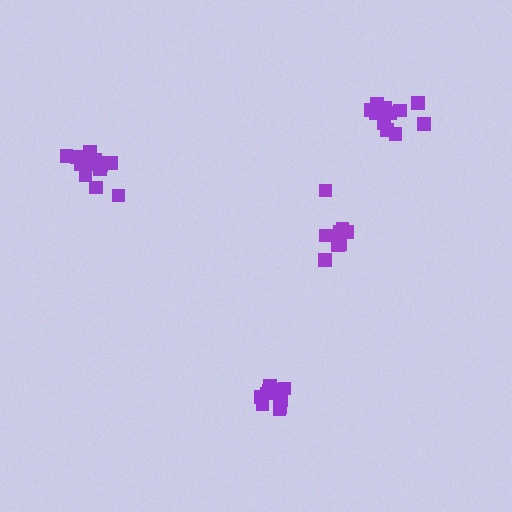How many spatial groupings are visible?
There are 4 spatial groupings.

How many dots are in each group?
Group 1: 9 dots, Group 2: 11 dots, Group 3: 12 dots, Group 4: 13 dots (45 total).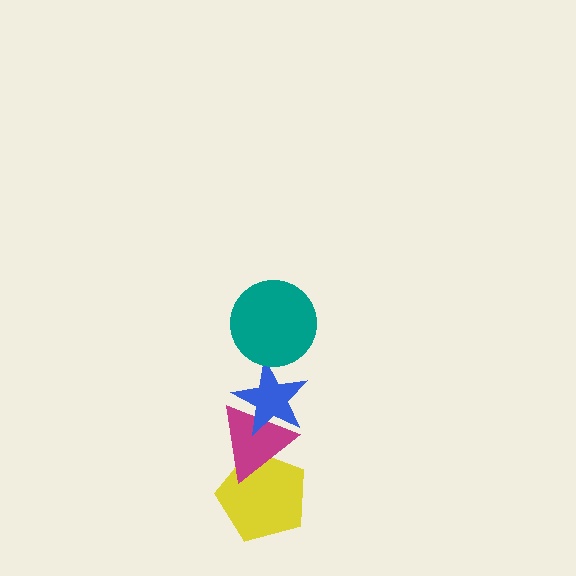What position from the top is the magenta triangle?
The magenta triangle is 3rd from the top.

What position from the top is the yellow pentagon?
The yellow pentagon is 4th from the top.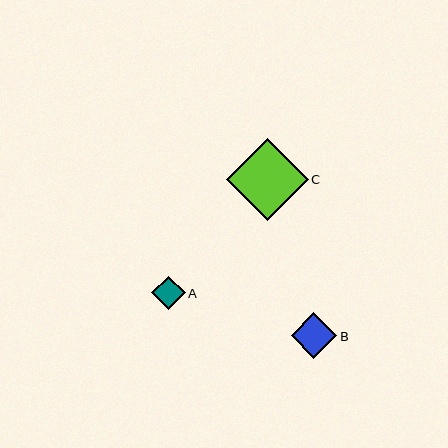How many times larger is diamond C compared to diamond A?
Diamond C is approximately 2.4 times the size of diamond A.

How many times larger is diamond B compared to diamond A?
Diamond B is approximately 1.4 times the size of diamond A.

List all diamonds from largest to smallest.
From largest to smallest: C, B, A.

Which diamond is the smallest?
Diamond A is the smallest with a size of approximately 34 pixels.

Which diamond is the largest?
Diamond C is the largest with a size of approximately 82 pixels.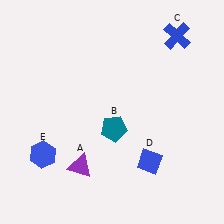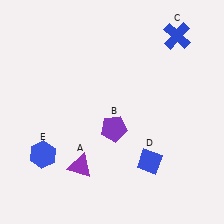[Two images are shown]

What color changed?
The pentagon (B) changed from teal in Image 1 to purple in Image 2.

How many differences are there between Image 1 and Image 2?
There is 1 difference between the two images.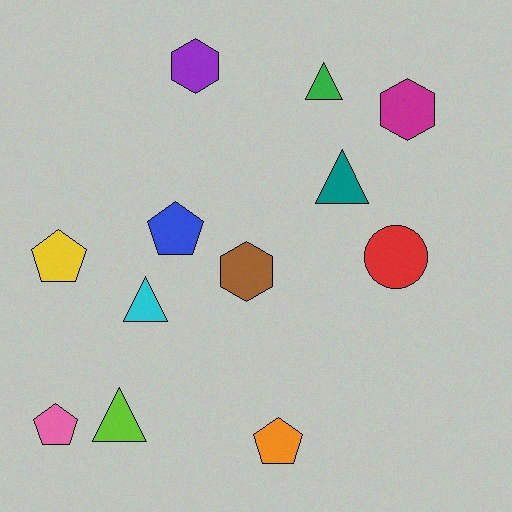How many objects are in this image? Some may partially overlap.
There are 12 objects.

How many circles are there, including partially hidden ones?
There is 1 circle.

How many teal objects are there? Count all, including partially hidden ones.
There is 1 teal object.